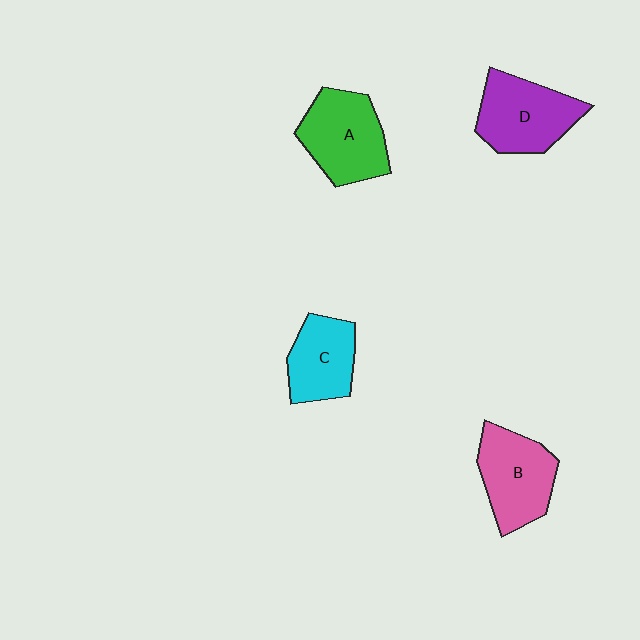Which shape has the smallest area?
Shape C (cyan).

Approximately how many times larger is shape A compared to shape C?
Approximately 1.3 times.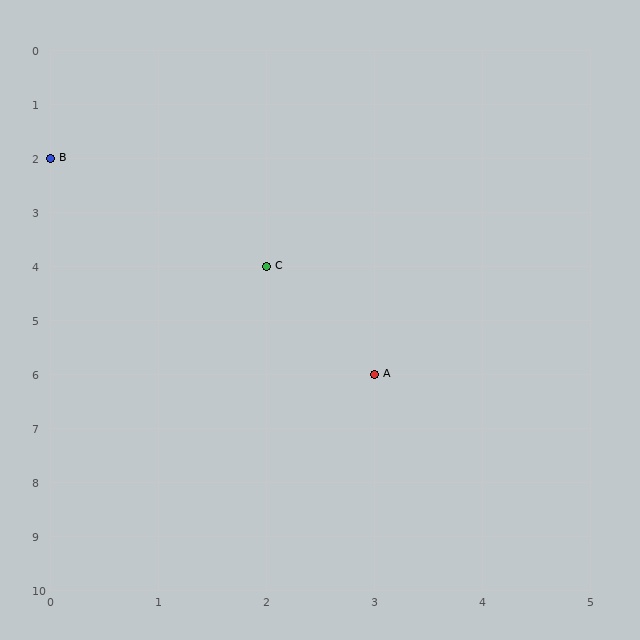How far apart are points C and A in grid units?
Points C and A are 1 column and 2 rows apart (about 2.2 grid units diagonally).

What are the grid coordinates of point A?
Point A is at grid coordinates (3, 6).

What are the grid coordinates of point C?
Point C is at grid coordinates (2, 4).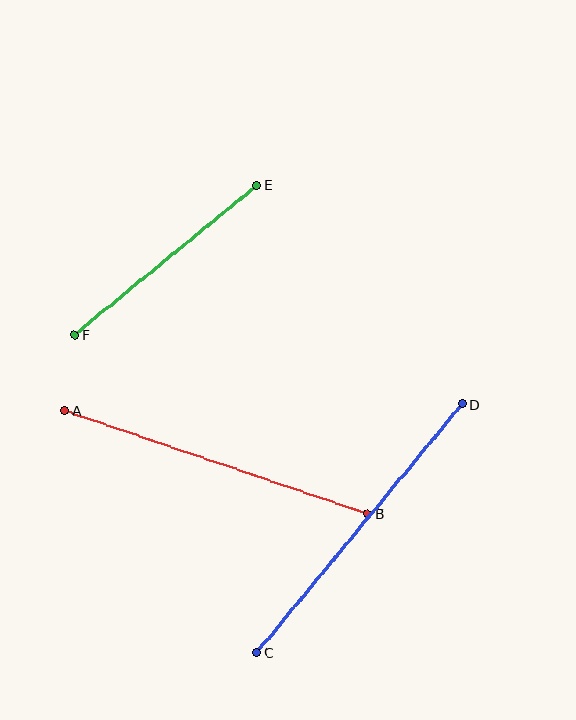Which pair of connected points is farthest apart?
Points C and D are farthest apart.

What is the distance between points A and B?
The distance is approximately 320 pixels.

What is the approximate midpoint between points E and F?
The midpoint is at approximately (166, 260) pixels.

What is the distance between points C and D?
The distance is approximately 322 pixels.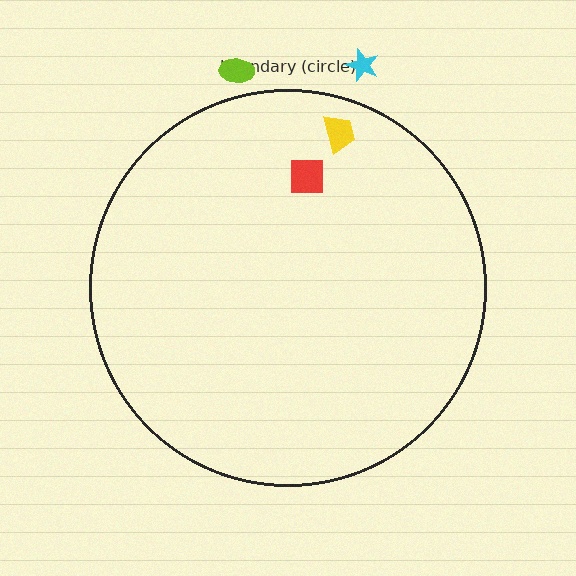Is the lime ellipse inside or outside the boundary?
Outside.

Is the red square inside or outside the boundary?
Inside.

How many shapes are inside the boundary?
2 inside, 2 outside.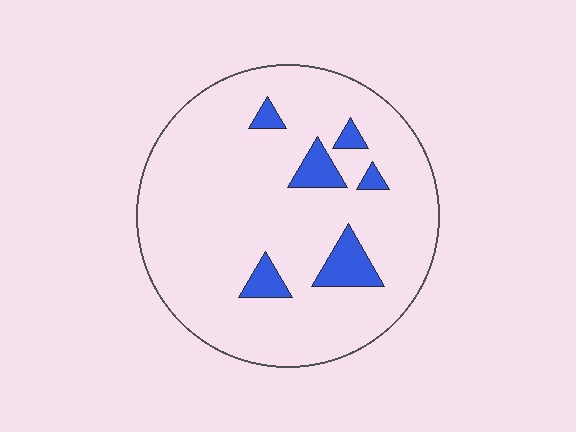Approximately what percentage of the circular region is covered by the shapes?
Approximately 10%.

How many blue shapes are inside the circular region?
6.